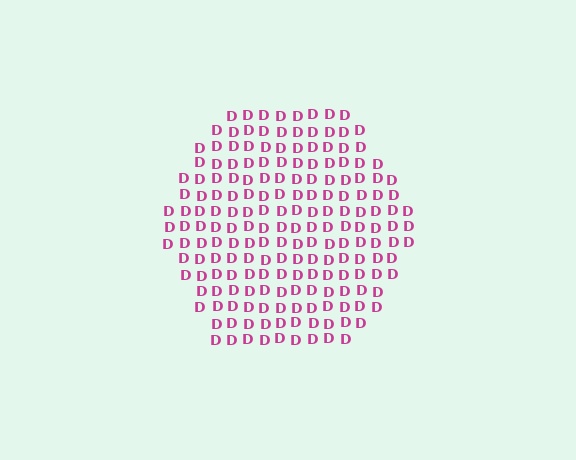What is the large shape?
The large shape is a hexagon.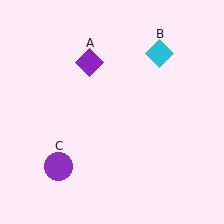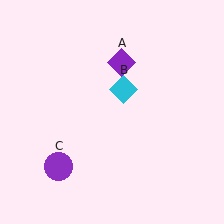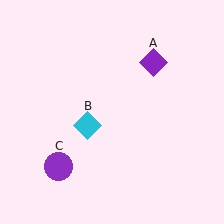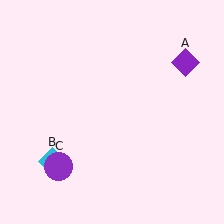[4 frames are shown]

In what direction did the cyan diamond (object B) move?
The cyan diamond (object B) moved down and to the left.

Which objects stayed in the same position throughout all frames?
Purple circle (object C) remained stationary.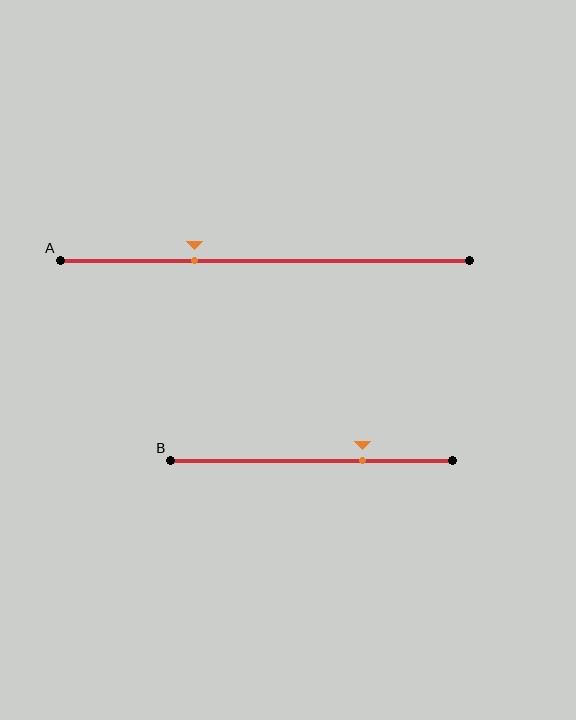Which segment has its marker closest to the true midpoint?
Segment A has its marker closest to the true midpoint.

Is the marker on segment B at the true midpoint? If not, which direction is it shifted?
No, the marker on segment B is shifted to the right by about 18% of the segment length.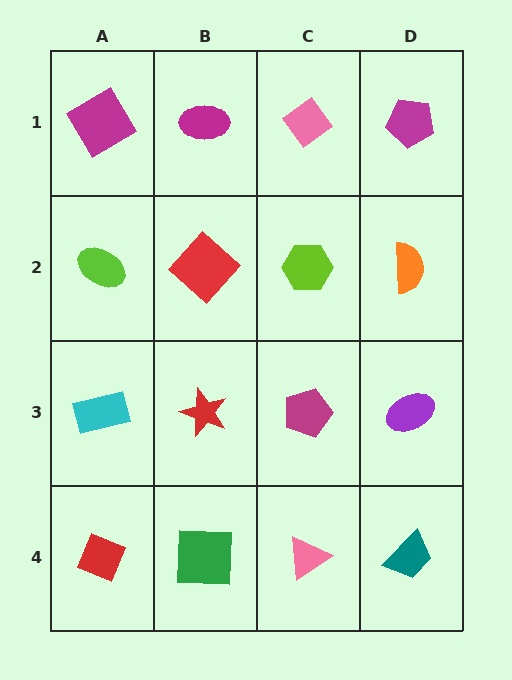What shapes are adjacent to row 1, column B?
A red diamond (row 2, column B), a magenta diamond (row 1, column A), a pink diamond (row 1, column C).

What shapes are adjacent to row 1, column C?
A lime hexagon (row 2, column C), a magenta ellipse (row 1, column B), a magenta pentagon (row 1, column D).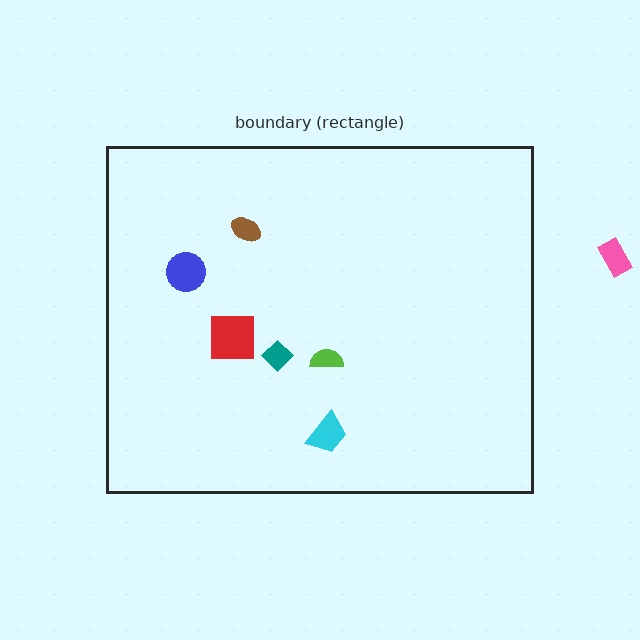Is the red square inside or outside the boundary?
Inside.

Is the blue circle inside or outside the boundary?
Inside.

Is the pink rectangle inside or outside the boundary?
Outside.